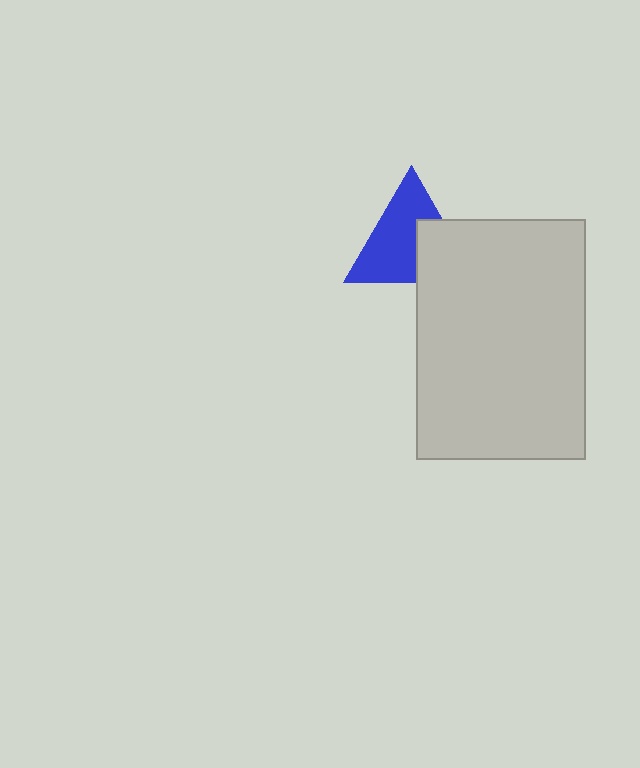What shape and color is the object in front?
The object in front is a light gray rectangle.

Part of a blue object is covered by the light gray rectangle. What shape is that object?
It is a triangle.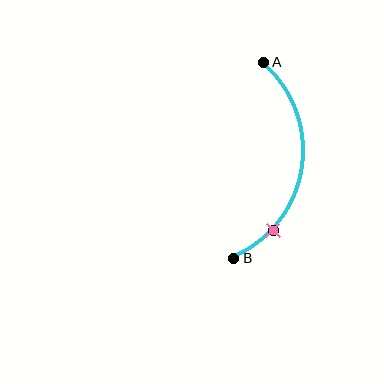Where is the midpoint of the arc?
The arc midpoint is the point on the curve farthest from the straight line joining A and B. It sits to the right of that line.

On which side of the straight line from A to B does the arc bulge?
The arc bulges to the right of the straight line connecting A and B.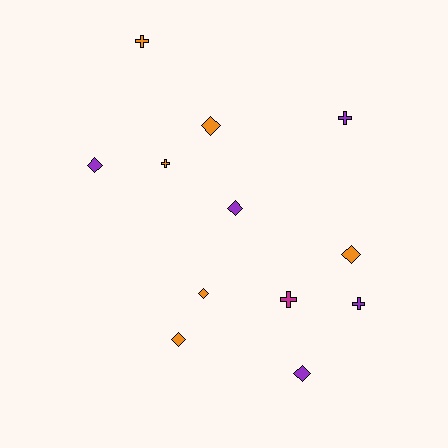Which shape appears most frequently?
Diamond, with 7 objects.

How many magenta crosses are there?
There is 1 magenta cross.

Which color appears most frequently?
Orange, with 6 objects.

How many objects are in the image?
There are 12 objects.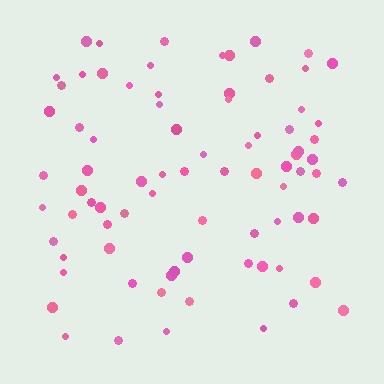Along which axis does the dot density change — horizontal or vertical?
Vertical.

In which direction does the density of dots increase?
From bottom to top, with the top side densest.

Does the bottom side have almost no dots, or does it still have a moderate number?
Still a moderate number, just noticeably fewer than the top.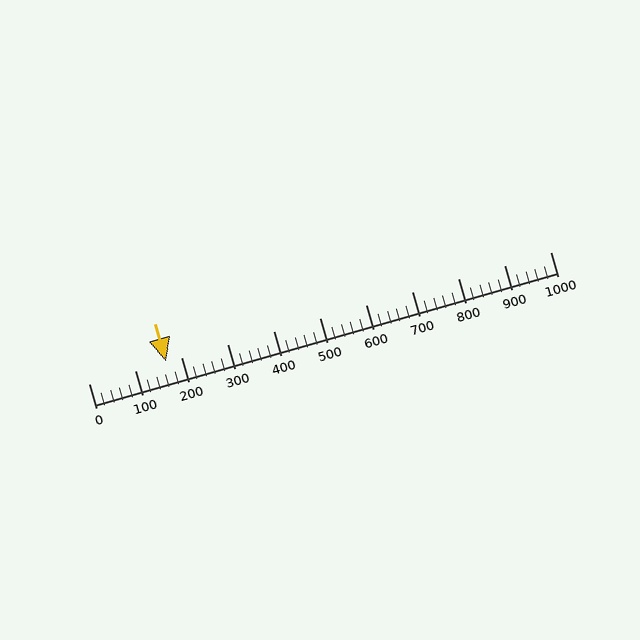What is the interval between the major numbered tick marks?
The major tick marks are spaced 100 units apart.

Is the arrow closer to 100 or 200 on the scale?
The arrow is closer to 200.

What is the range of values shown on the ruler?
The ruler shows values from 0 to 1000.